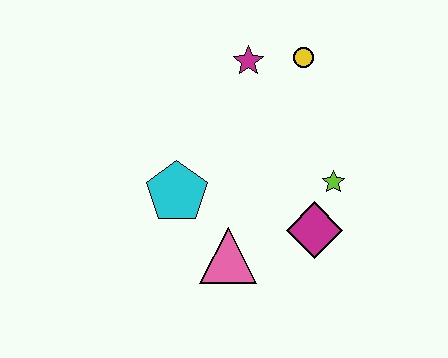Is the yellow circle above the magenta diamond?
Yes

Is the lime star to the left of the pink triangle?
No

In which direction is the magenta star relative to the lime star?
The magenta star is above the lime star.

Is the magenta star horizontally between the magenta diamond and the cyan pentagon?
Yes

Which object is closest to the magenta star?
The yellow circle is closest to the magenta star.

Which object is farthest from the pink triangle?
The yellow circle is farthest from the pink triangle.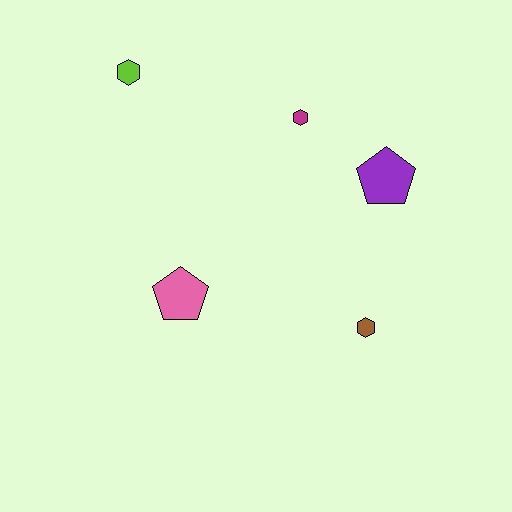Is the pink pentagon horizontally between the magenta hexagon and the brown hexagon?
No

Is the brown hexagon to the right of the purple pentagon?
No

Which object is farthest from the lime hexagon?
The brown hexagon is farthest from the lime hexagon.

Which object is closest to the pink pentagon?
The brown hexagon is closest to the pink pentagon.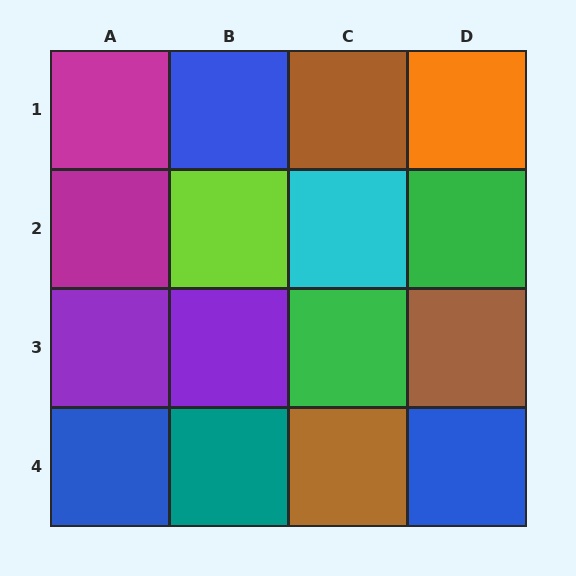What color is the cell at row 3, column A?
Purple.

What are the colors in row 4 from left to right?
Blue, teal, brown, blue.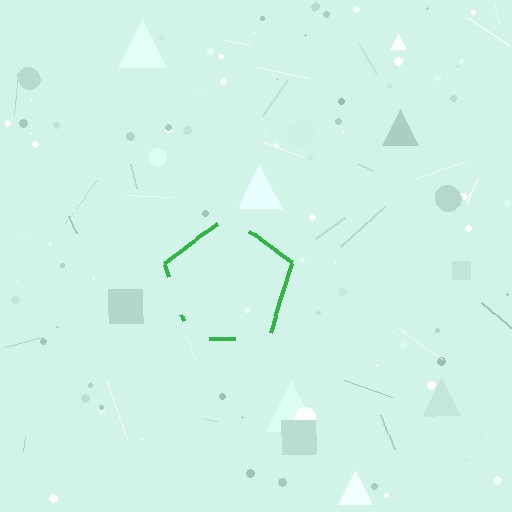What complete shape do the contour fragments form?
The contour fragments form a pentagon.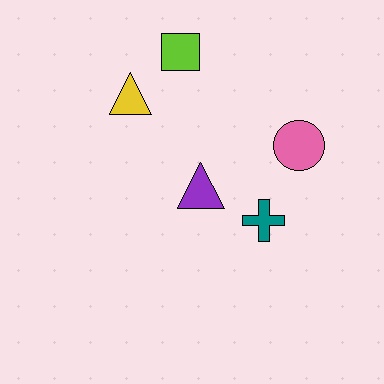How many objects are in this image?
There are 5 objects.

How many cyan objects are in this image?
There are no cyan objects.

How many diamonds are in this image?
There are no diamonds.